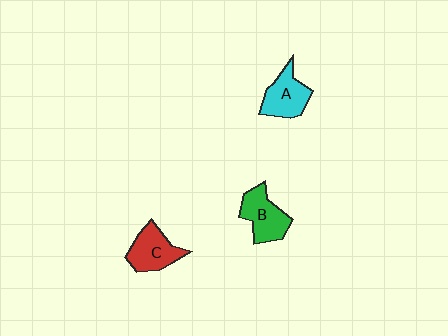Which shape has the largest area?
Shape B (green).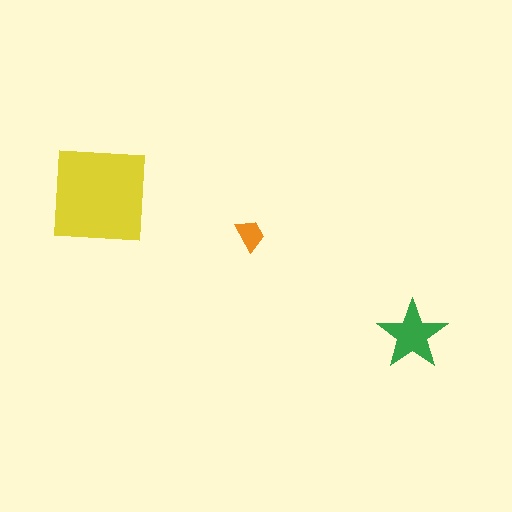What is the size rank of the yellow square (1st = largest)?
1st.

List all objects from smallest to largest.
The orange trapezoid, the green star, the yellow square.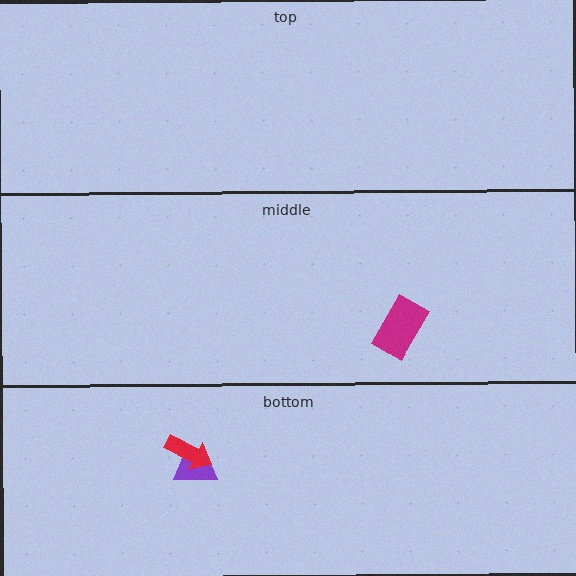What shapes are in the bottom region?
The purple trapezoid, the red arrow.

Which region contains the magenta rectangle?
The middle region.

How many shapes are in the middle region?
1.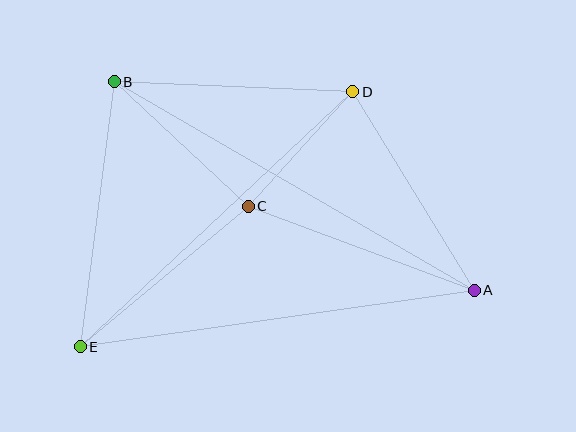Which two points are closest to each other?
Points C and D are closest to each other.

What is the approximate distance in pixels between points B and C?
The distance between B and C is approximately 183 pixels.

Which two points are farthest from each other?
Points A and B are farthest from each other.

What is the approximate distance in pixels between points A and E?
The distance between A and E is approximately 398 pixels.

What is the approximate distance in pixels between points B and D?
The distance between B and D is approximately 239 pixels.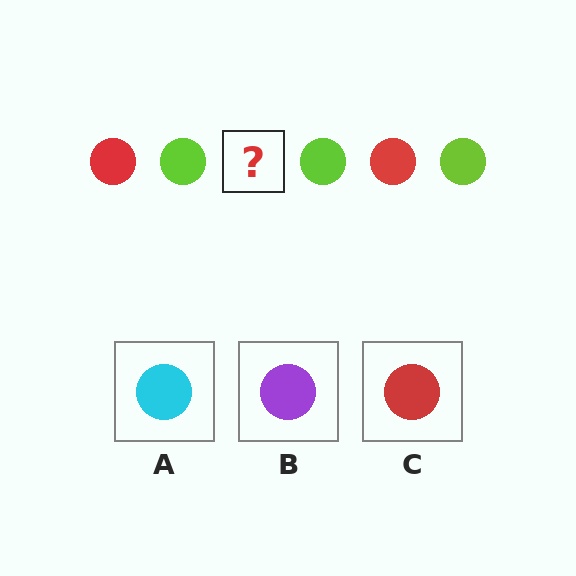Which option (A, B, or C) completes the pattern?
C.